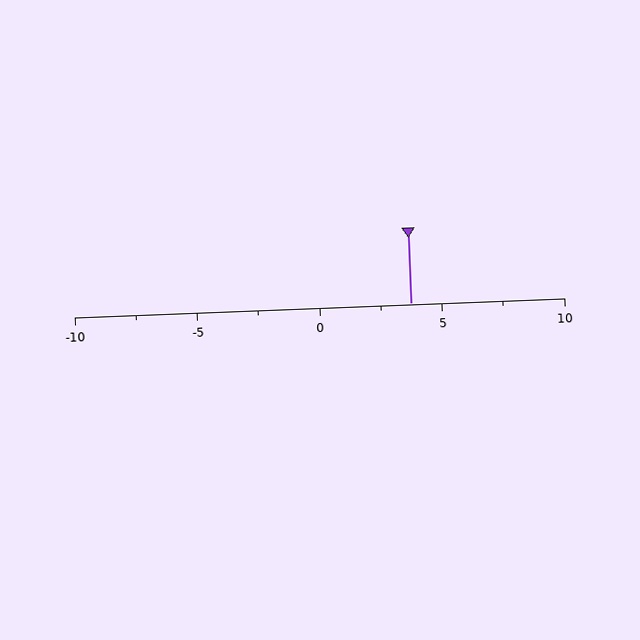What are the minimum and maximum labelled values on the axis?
The axis runs from -10 to 10.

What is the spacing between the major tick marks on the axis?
The major ticks are spaced 5 apart.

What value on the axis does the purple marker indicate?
The marker indicates approximately 3.8.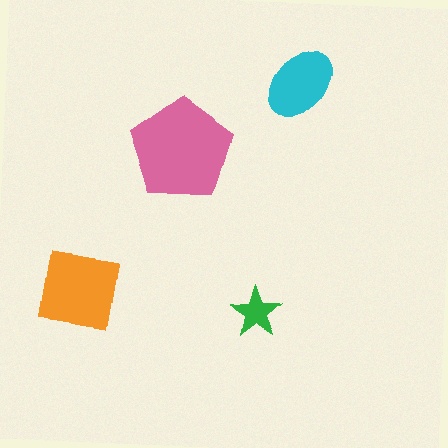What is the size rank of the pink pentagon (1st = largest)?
1st.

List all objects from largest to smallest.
The pink pentagon, the orange square, the cyan ellipse, the green star.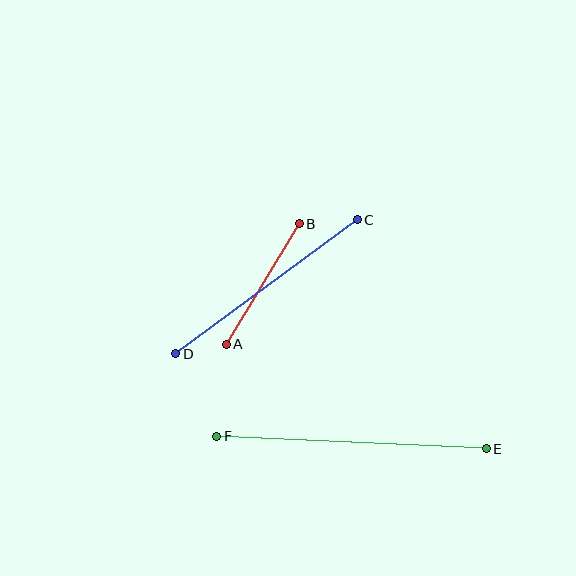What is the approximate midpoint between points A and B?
The midpoint is at approximately (263, 284) pixels.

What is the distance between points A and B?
The distance is approximately 141 pixels.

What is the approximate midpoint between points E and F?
The midpoint is at approximately (352, 442) pixels.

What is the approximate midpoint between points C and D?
The midpoint is at approximately (266, 287) pixels.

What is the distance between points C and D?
The distance is approximately 226 pixels.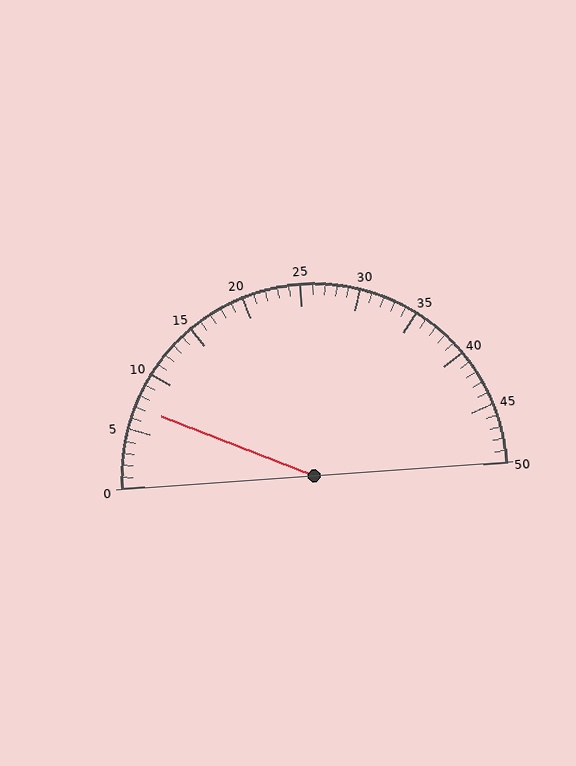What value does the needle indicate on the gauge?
The needle indicates approximately 7.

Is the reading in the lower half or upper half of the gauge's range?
The reading is in the lower half of the range (0 to 50).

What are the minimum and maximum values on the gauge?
The gauge ranges from 0 to 50.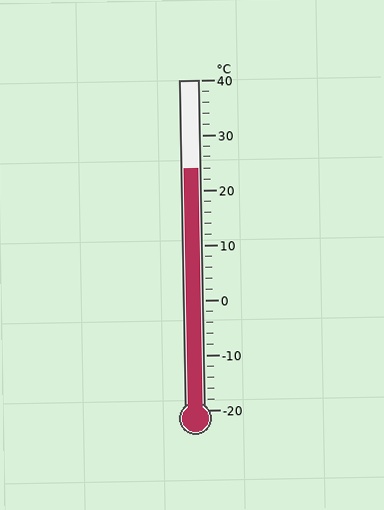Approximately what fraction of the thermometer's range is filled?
The thermometer is filled to approximately 75% of its range.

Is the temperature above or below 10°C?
The temperature is above 10°C.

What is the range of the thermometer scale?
The thermometer scale ranges from -20°C to 40°C.